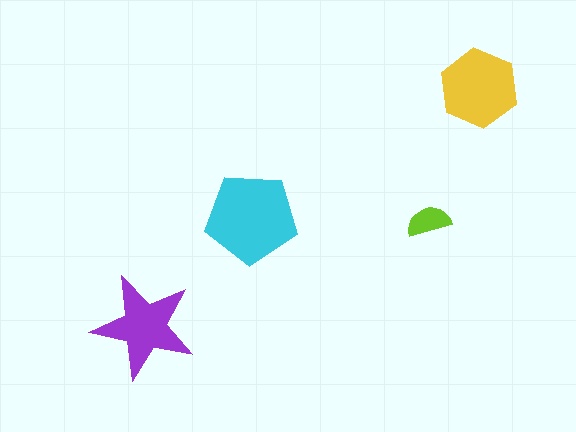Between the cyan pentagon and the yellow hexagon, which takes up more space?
The cyan pentagon.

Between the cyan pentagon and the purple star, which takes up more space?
The cyan pentagon.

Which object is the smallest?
The lime semicircle.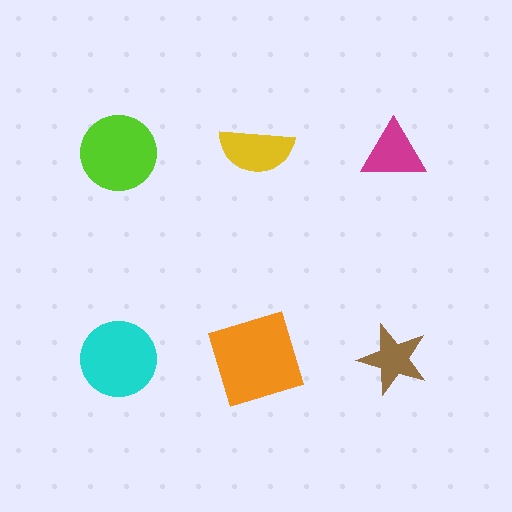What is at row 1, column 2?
A yellow semicircle.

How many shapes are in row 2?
3 shapes.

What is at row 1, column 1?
A lime circle.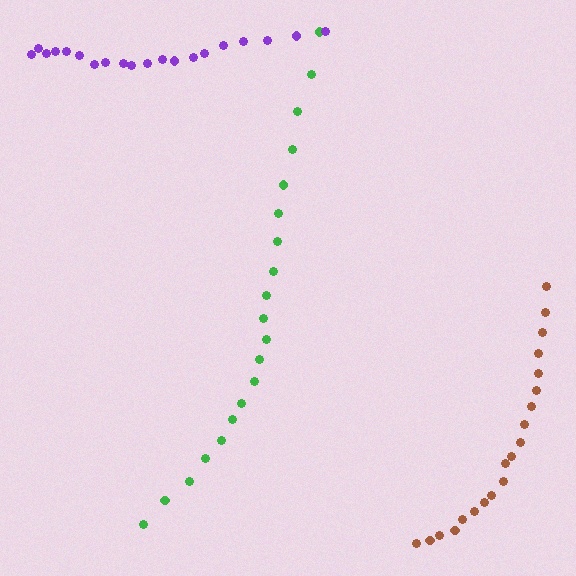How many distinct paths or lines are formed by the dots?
There are 3 distinct paths.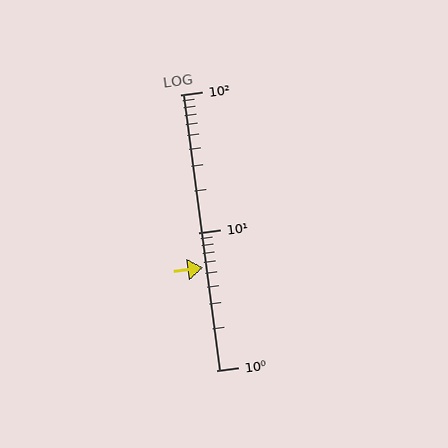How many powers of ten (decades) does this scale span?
The scale spans 2 decades, from 1 to 100.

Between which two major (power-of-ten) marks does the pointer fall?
The pointer is between 1 and 10.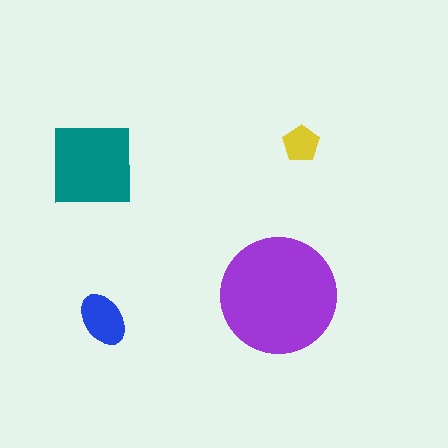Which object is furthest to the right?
The yellow pentagon is rightmost.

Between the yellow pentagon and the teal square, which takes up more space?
The teal square.